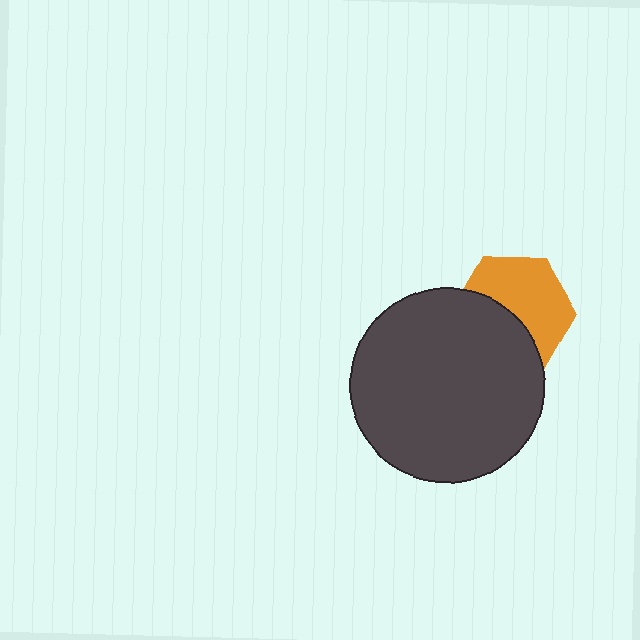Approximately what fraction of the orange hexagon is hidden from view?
Roughly 44% of the orange hexagon is hidden behind the dark gray circle.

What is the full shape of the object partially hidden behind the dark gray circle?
The partially hidden object is an orange hexagon.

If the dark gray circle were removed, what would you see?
You would see the complete orange hexagon.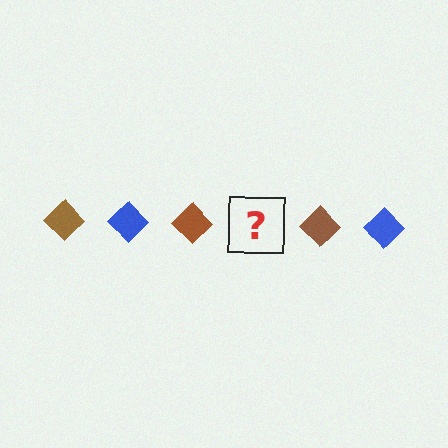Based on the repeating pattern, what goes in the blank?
The blank should be a blue diamond.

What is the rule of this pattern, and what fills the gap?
The rule is that the pattern cycles through brown, blue diamonds. The gap should be filled with a blue diamond.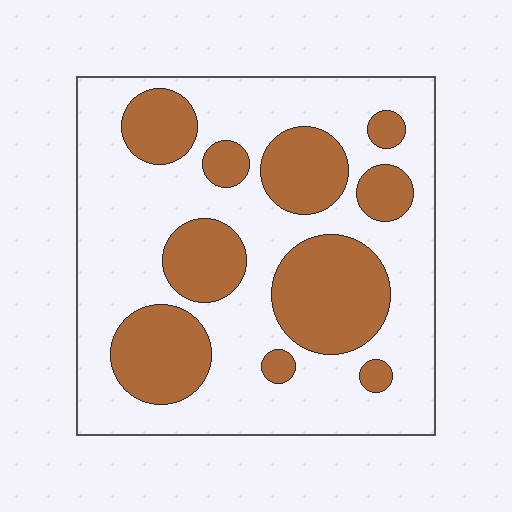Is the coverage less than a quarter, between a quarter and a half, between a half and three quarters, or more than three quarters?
Between a quarter and a half.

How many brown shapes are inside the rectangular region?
10.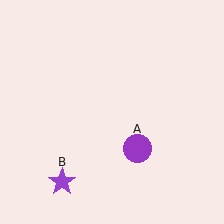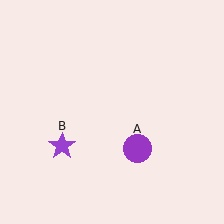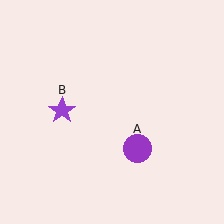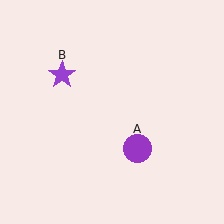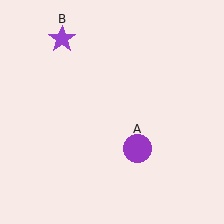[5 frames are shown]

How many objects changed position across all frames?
1 object changed position: purple star (object B).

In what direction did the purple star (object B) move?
The purple star (object B) moved up.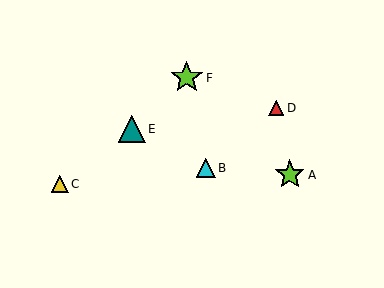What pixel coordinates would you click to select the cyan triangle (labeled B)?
Click at (206, 168) to select the cyan triangle B.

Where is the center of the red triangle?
The center of the red triangle is at (276, 108).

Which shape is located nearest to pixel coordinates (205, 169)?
The cyan triangle (labeled B) at (206, 168) is nearest to that location.